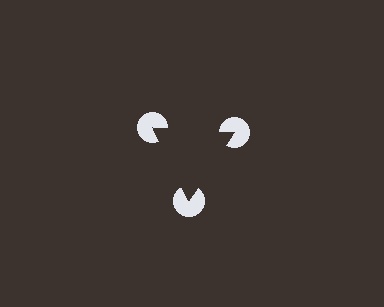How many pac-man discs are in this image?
There are 3 — one at each vertex of the illusory triangle.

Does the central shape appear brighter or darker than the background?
It typically appears slightly darker than the background, even though no actual brightness change is drawn.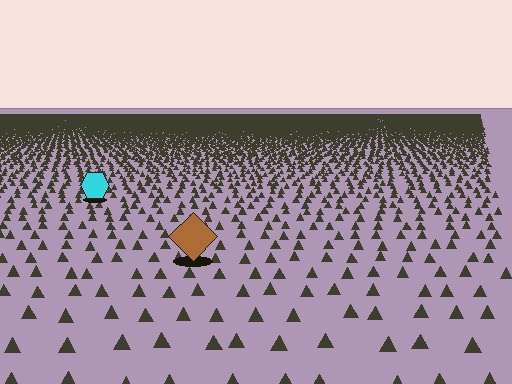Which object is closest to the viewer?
The brown diamond is closest. The texture marks near it are larger and more spread out.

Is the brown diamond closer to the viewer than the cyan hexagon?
Yes. The brown diamond is closer — you can tell from the texture gradient: the ground texture is coarser near it.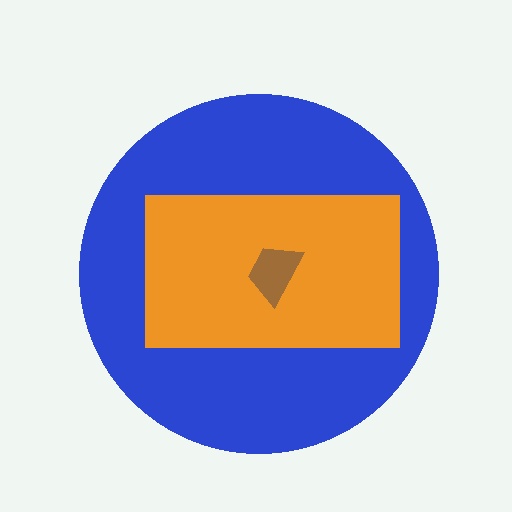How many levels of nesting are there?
3.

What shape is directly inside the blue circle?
The orange rectangle.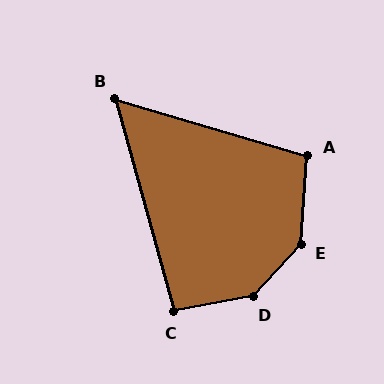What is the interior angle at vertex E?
Approximately 141 degrees (obtuse).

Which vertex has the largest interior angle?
D, at approximately 143 degrees.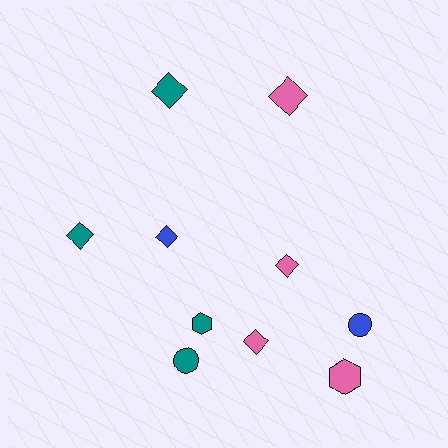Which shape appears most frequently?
Diamond, with 6 objects.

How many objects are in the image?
There are 10 objects.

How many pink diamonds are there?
There are 3 pink diamonds.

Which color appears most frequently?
Pink, with 4 objects.